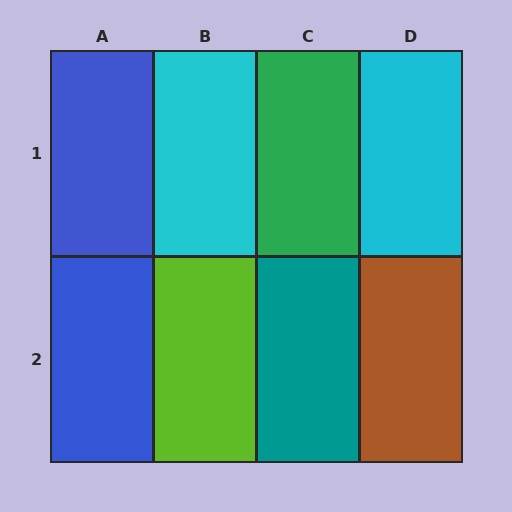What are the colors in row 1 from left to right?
Blue, cyan, green, cyan.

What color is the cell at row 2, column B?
Lime.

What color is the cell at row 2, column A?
Blue.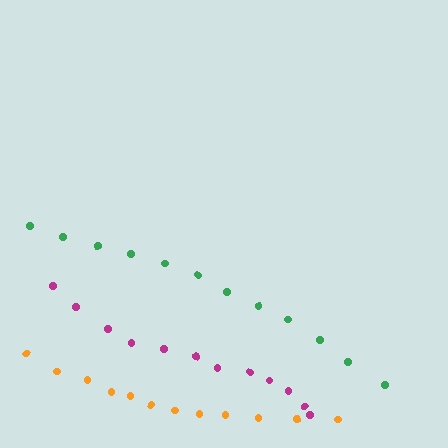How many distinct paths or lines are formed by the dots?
There are 3 distinct paths.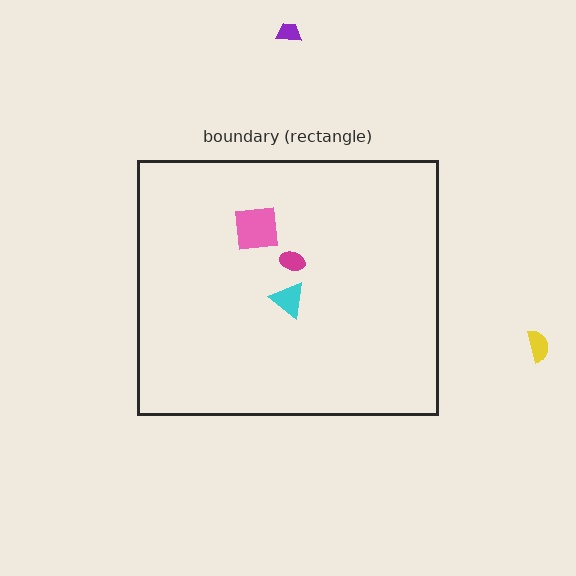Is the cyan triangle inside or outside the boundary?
Inside.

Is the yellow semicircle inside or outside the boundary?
Outside.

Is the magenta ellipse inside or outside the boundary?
Inside.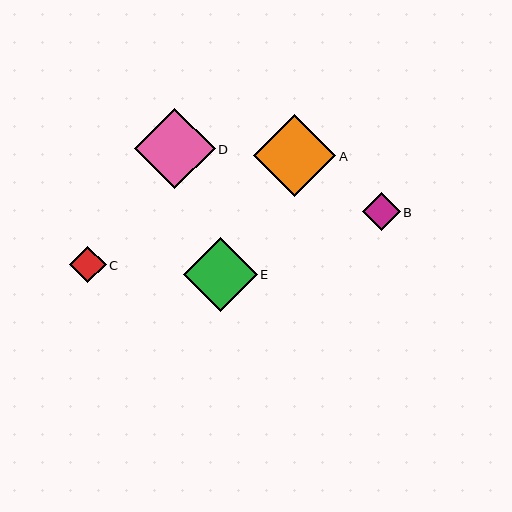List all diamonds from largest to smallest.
From largest to smallest: A, D, E, B, C.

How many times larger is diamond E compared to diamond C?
Diamond E is approximately 2.0 times the size of diamond C.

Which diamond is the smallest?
Diamond C is the smallest with a size of approximately 36 pixels.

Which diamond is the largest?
Diamond A is the largest with a size of approximately 82 pixels.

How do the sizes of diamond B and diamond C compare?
Diamond B and diamond C are approximately the same size.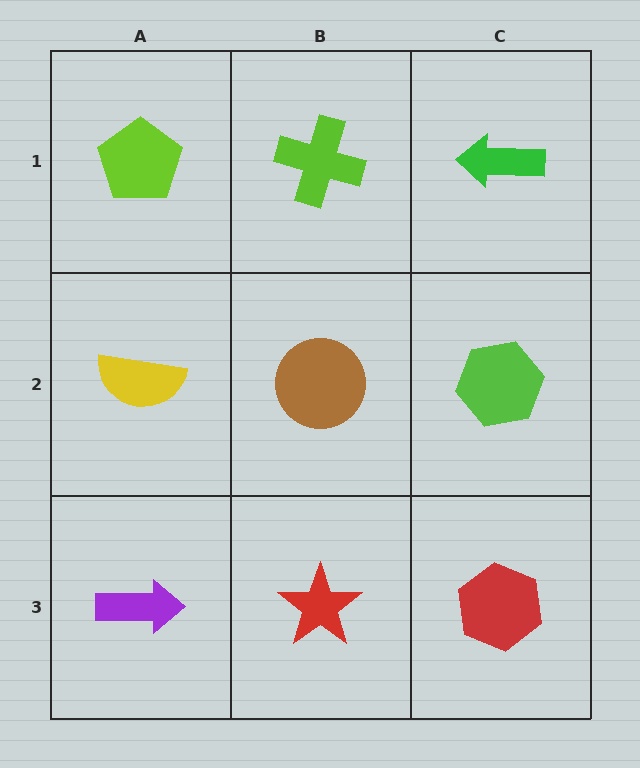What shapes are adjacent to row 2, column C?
A green arrow (row 1, column C), a red hexagon (row 3, column C), a brown circle (row 2, column B).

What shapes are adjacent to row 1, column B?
A brown circle (row 2, column B), a lime pentagon (row 1, column A), a green arrow (row 1, column C).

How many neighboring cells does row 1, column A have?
2.